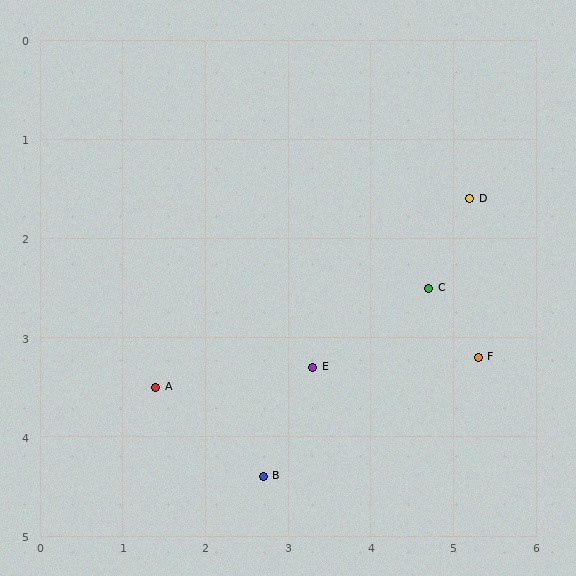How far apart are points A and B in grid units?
Points A and B are about 1.6 grid units apart.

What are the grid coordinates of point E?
Point E is at approximately (3.3, 3.3).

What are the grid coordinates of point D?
Point D is at approximately (5.2, 1.6).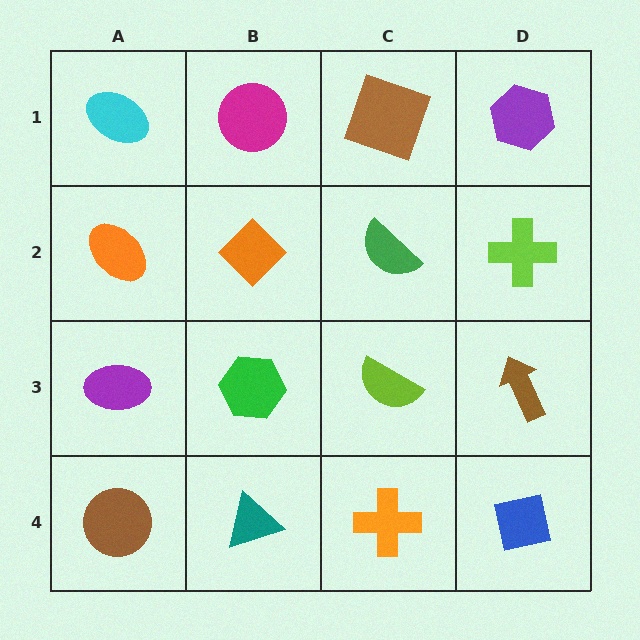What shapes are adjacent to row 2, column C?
A brown square (row 1, column C), a lime semicircle (row 3, column C), an orange diamond (row 2, column B), a lime cross (row 2, column D).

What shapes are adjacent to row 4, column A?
A purple ellipse (row 3, column A), a teal triangle (row 4, column B).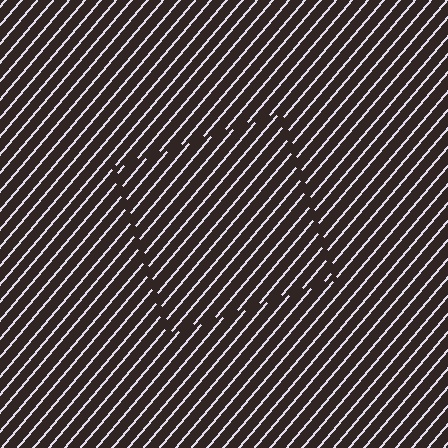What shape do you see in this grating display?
An illusory square. The interior of the shape contains the same grating, shifted by half a period — the contour is defined by the phase discontinuity where line-ends from the inner and outer gratings abut.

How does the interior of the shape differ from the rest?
The interior of the shape contains the same grating, shifted by half a period — the contour is defined by the phase discontinuity where line-ends from the inner and outer gratings abut.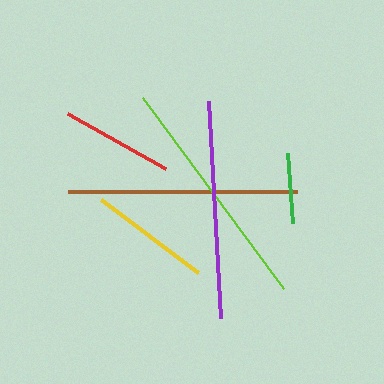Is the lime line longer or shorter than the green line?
The lime line is longer than the green line.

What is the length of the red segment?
The red segment is approximately 112 pixels long.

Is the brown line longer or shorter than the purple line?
The brown line is longer than the purple line.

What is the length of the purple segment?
The purple segment is approximately 217 pixels long.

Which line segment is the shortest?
The green line is the shortest at approximately 69 pixels.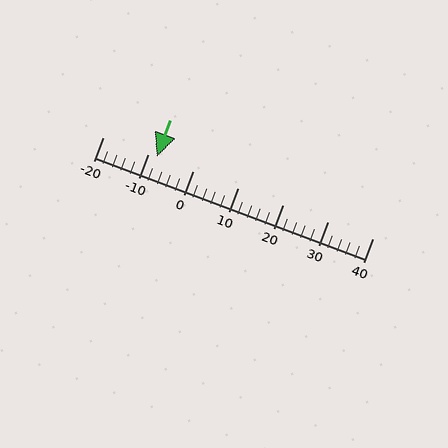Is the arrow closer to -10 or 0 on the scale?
The arrow is closer to -10.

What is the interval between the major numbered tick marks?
The major tick marks are spaced 10 units apart.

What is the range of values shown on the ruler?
The ruler shows values from -20 to 40.